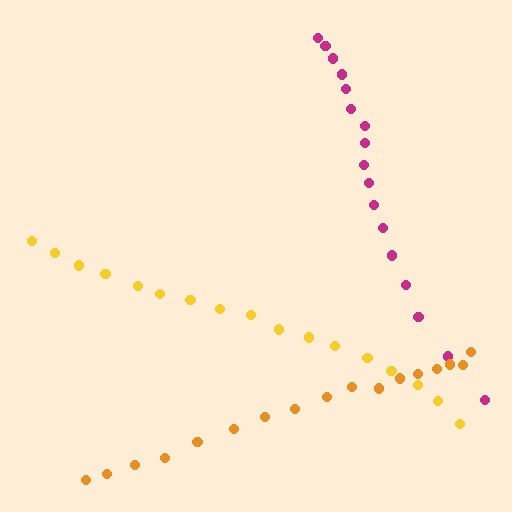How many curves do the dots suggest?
There are 3 distinct paths.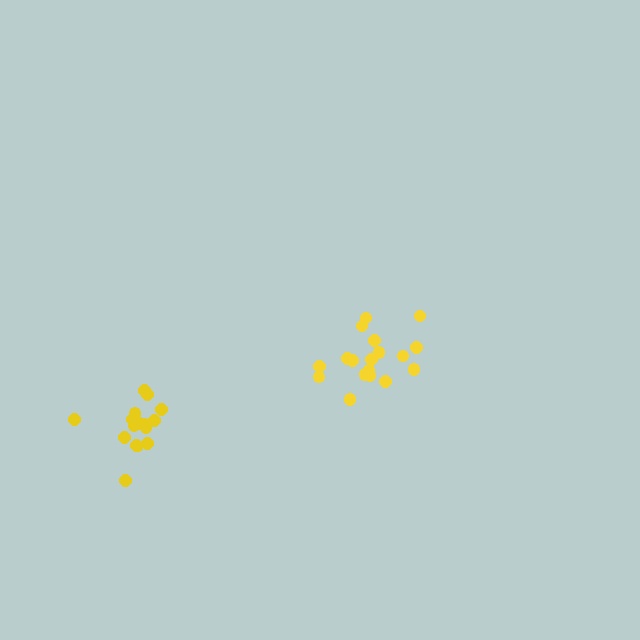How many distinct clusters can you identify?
There are 2 distinct clusters.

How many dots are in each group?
Group 1: 18 dots, Group 2: 16 dots (34 total).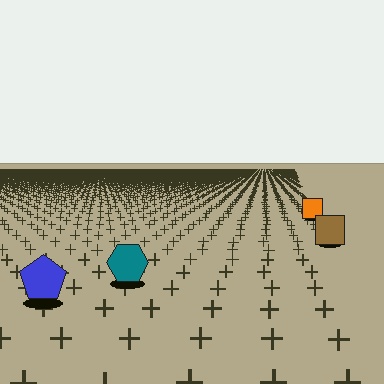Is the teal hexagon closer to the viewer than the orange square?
Yes. The teal hexagon is closer — you can tell from the texture gradient: the ground texture is coarser near it.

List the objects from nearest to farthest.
From nearest to farthest: the blue pentagon, the teal hexagon, the brown square, the orange square.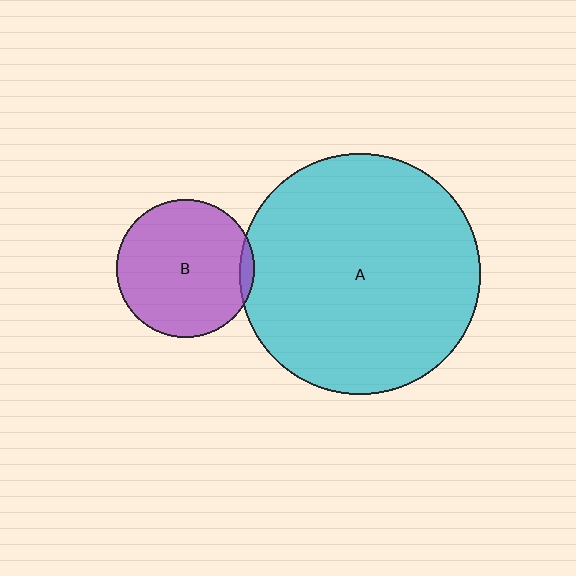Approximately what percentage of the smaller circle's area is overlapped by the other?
Approximately 5%.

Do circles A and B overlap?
Yes.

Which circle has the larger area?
Circle A (cyan).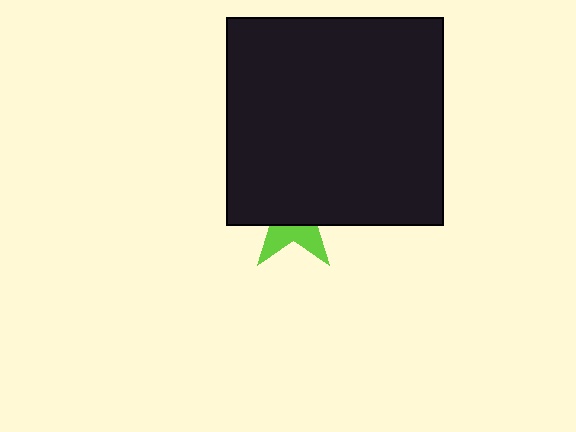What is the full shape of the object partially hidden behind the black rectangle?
The partially hidden object is a lime star.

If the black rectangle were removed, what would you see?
You would see the complete lime star.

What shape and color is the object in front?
The object in front is a black rectangle.